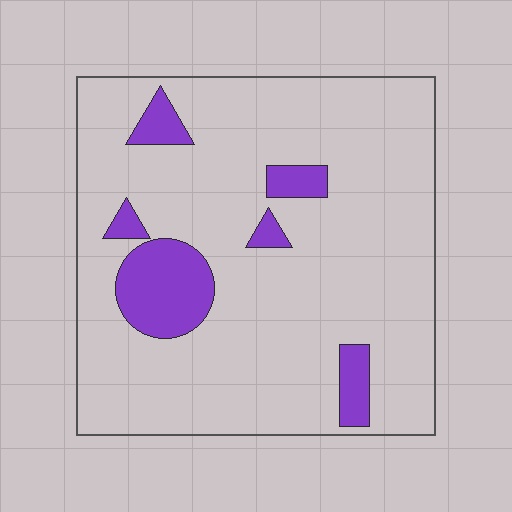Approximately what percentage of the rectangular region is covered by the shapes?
Approximately 15%.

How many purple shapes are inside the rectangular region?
6.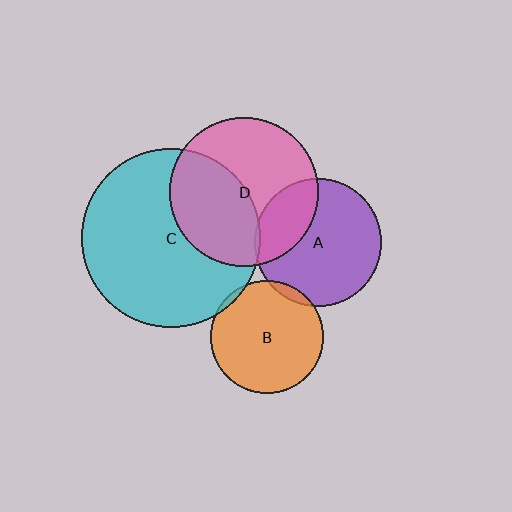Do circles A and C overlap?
Yes.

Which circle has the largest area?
Circle C (cyan).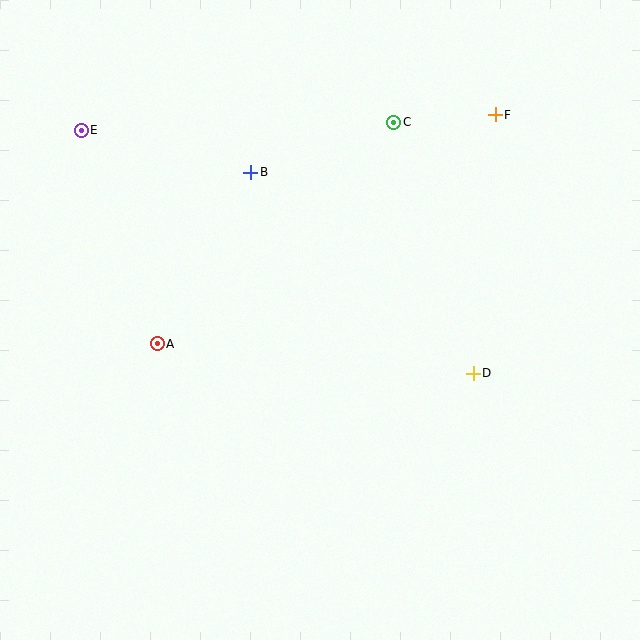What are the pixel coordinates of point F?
Point F is at (495, 115).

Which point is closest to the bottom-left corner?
Point A is closest to the bottom-left corner.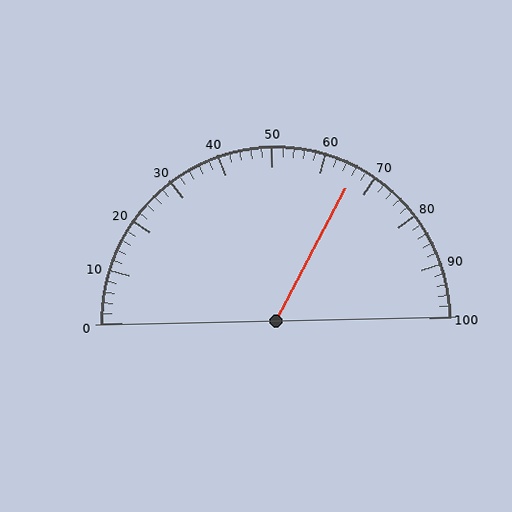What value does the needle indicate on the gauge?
The needle indicates approximately 66.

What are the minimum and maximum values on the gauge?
The gauge ranges from 0 to 100.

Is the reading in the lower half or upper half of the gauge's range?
The reading is in the upper half of the range (0 to 100).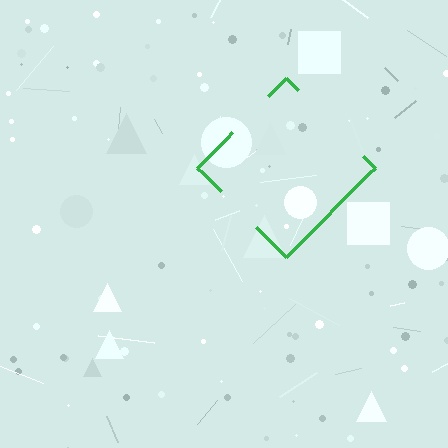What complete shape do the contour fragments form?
The contour fragments form a diamond.